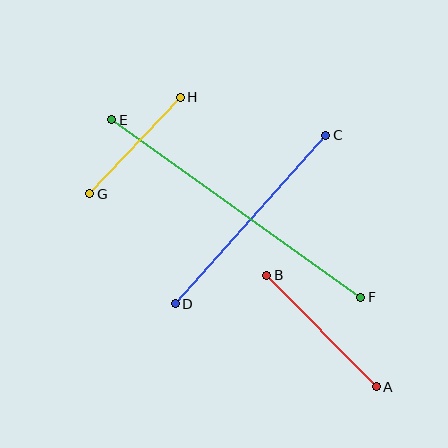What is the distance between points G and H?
The distance is approximately 132 pixels.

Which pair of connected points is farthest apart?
Points E and F are farthest apart.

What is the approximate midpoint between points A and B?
The midpoint is at approximately (321, 331) pixels.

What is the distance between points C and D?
The distance is approximately 226 pixels.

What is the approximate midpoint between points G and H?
The midpoint is at approximately (135, 145) pixels.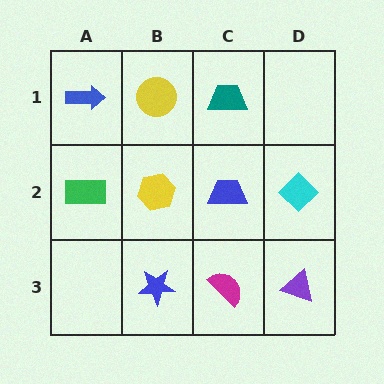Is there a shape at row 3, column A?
No, that cell is empty.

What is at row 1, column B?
A yellow circle.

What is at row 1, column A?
A blue arrow.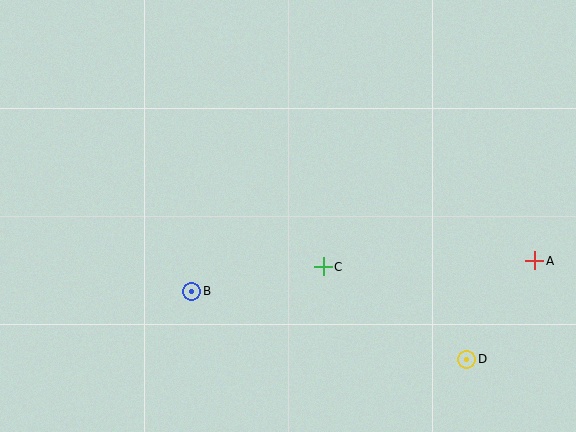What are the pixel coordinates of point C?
Point C is at (323, 267).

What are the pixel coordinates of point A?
Point A is at (535, 261).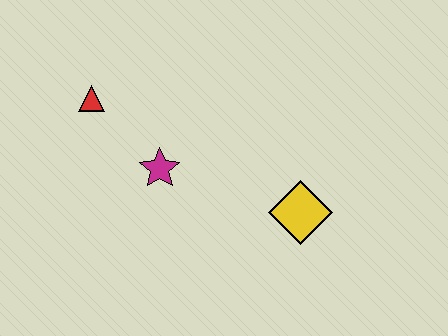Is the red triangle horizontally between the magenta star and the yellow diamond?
No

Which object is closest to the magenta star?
The red triangle is closest to the magenta star.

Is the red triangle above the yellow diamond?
Yes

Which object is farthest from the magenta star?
The yellow diamond is farthest from the magenta star.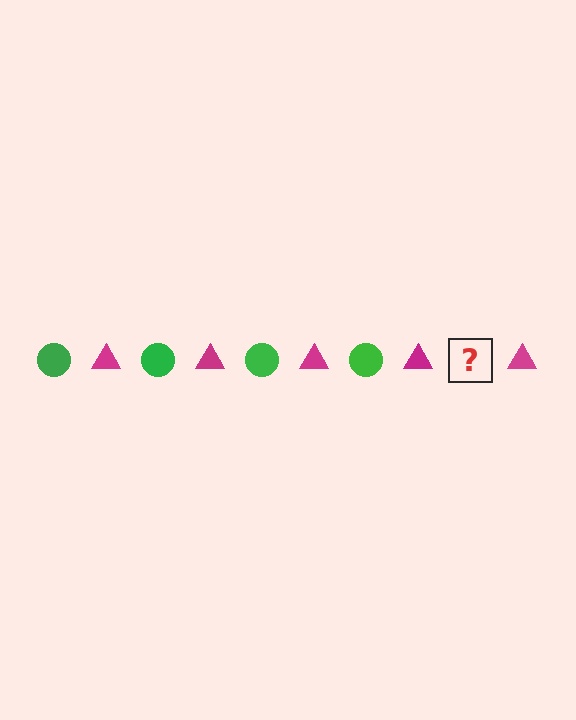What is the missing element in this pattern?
The missing element is a green circle.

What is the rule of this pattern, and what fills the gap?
The rule is that the pattern alternates between green circle and magenta triangle. The gap should be filled with a green circle.